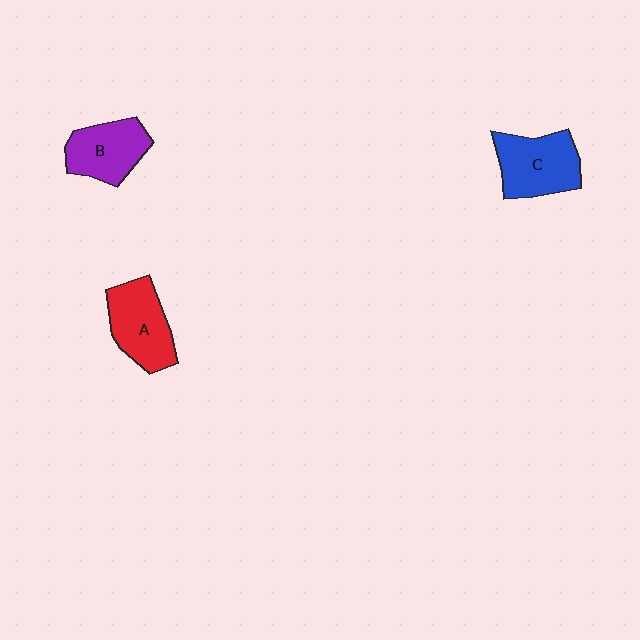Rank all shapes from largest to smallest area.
From largest to smallest: C (blue), A (red), B (purple).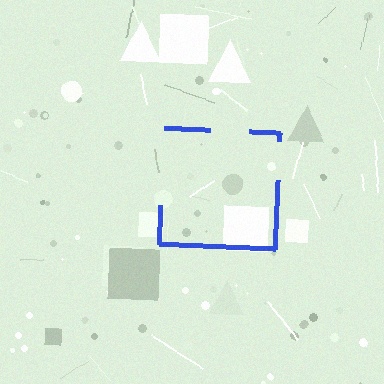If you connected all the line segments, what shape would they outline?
They would outline a square.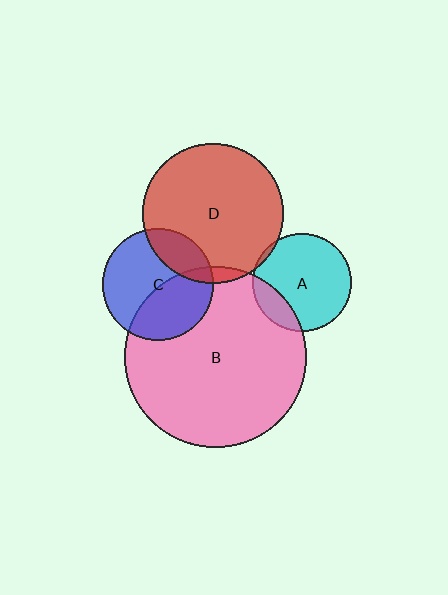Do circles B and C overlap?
Yes.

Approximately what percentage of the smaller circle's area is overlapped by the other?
Approximately 40%.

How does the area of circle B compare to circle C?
Approximately 2.6 times.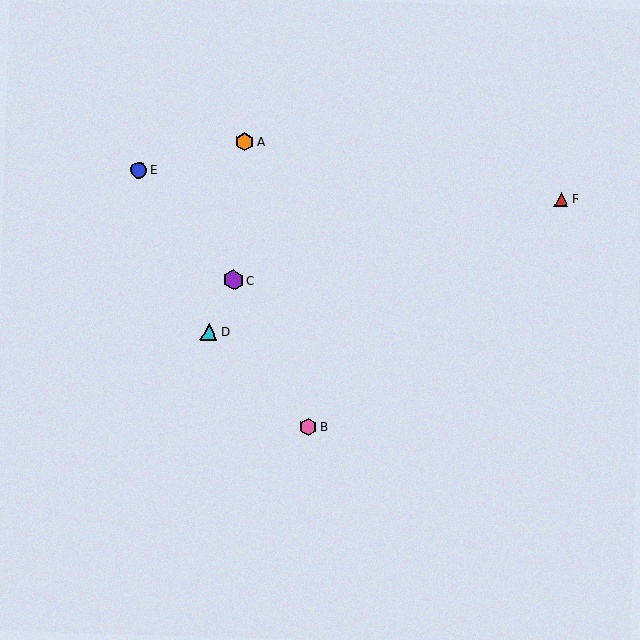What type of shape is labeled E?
Shape E is a blue circle.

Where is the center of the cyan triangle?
The center of the cyan triangle is at (209, 332).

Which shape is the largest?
The purple hexagon (labeled C) is the largest.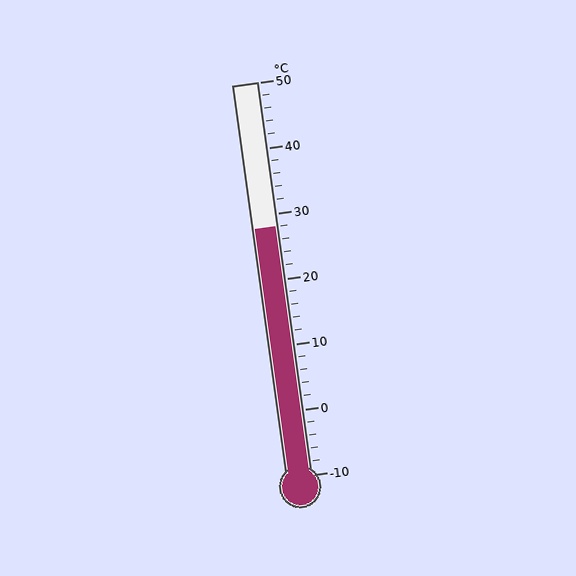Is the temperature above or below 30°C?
The temperature is below 30°C.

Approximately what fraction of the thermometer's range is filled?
The thermometer is filled to approximately 65% of its range.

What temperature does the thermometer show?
The thermometer shows approximately 28°C.